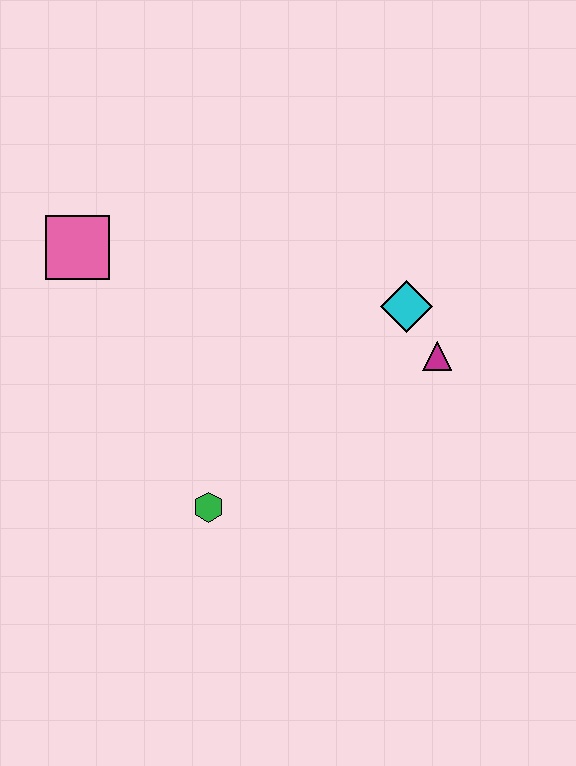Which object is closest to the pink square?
The green hexagon is closest to the pink square.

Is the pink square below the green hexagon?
No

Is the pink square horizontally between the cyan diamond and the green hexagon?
No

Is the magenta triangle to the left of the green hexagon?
No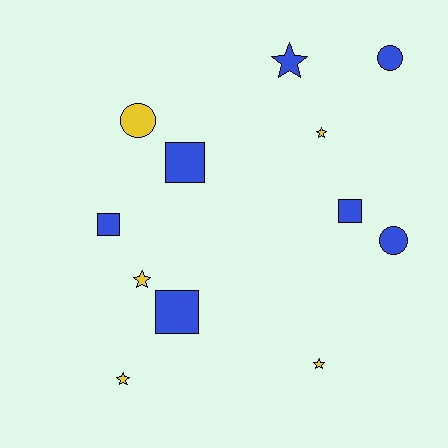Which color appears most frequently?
Blue, with 7 objects.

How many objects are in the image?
There are 12 objects.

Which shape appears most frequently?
Star, with 5 objects.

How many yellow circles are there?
There is 1 yellow circle.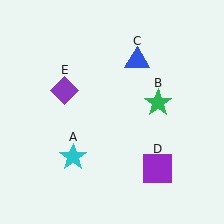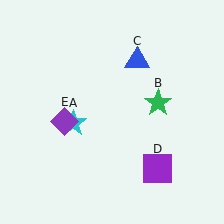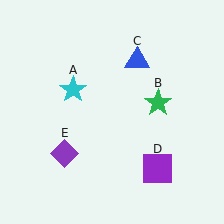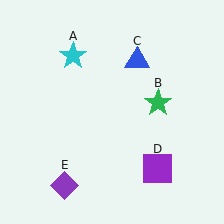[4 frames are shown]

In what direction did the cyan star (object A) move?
The cyan star (object A) moved up.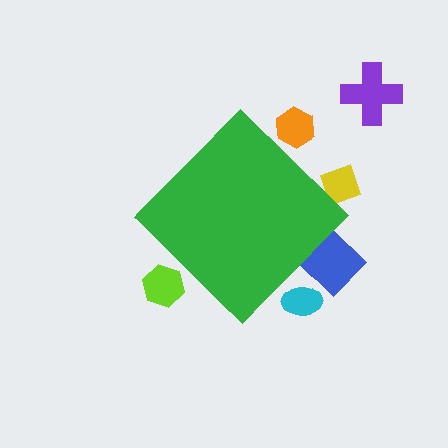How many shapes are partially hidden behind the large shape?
5 shapes are partially hidden.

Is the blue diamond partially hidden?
Yes, the blue diamond is partially hidden behind the green diamond.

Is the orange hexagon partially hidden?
Yes, the orange hexagon is partially hidden behind the green diamond.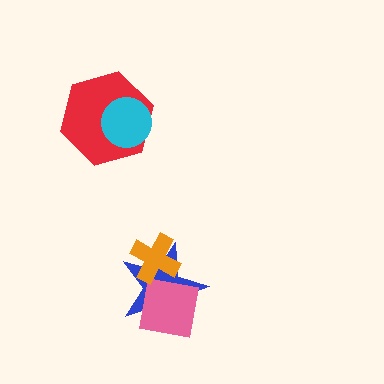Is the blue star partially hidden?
Yes, it is partially covered by another shape.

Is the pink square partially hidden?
Yes, it is partially covered by another shape.